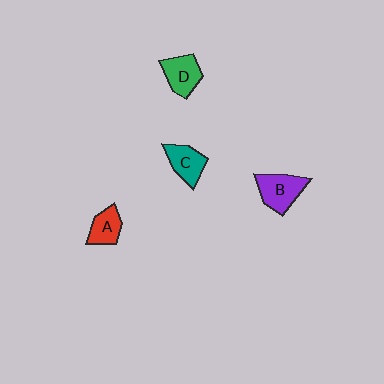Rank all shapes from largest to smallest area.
From largest to smallest: B (purple), D (green), C (teal), A (red).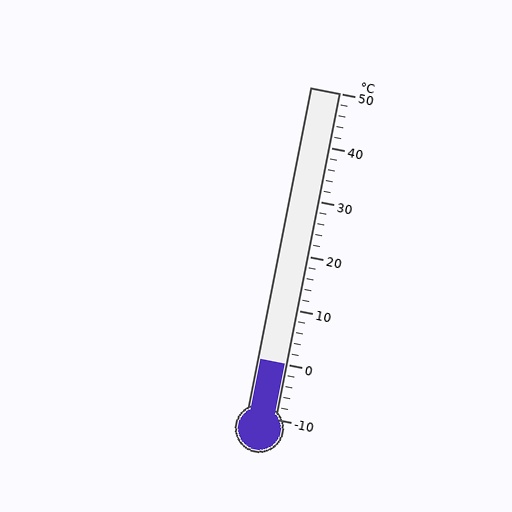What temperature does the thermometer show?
The thermometer shows approximately 0°C.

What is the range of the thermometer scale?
The thermometer scale ranges from -10°C to 50°C.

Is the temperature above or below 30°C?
The temperature is below 30°C.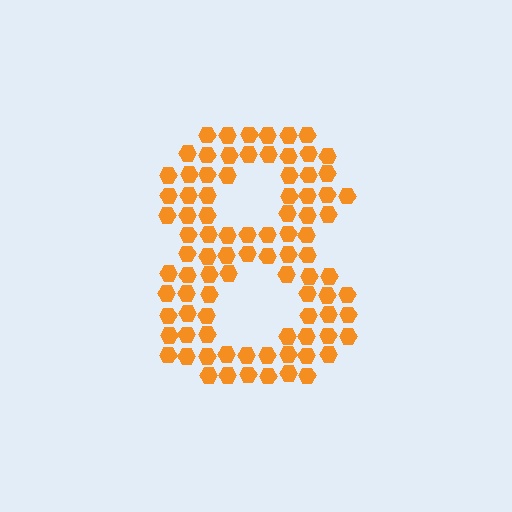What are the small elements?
The small elements are hexagons.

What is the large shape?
The large shape is the digit 8.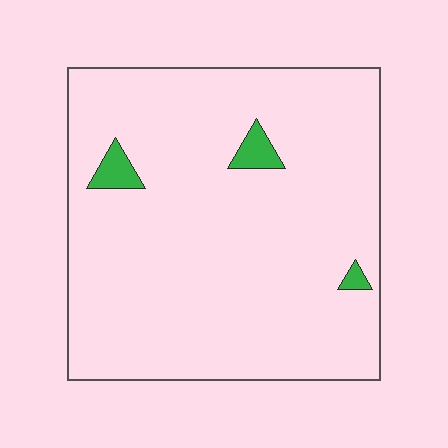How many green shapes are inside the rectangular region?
3.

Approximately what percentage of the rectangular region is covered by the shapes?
Approximately 5%.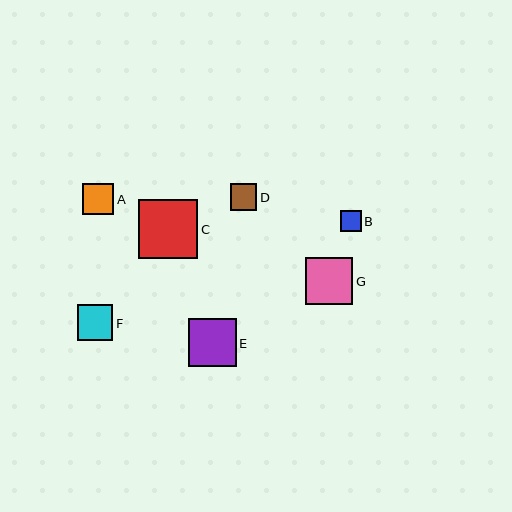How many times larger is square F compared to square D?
Square F is approximately 1.3 times the size of square D.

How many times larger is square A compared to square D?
Square A is approximately 1.2 times the size of square D.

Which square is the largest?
Square C is the largest with a size of approximately 59 pixels.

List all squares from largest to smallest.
From largest to smallest: C, E, G, F, A, D, B.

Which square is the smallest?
Square B is the smallest with a size of approximately 21 pixels.